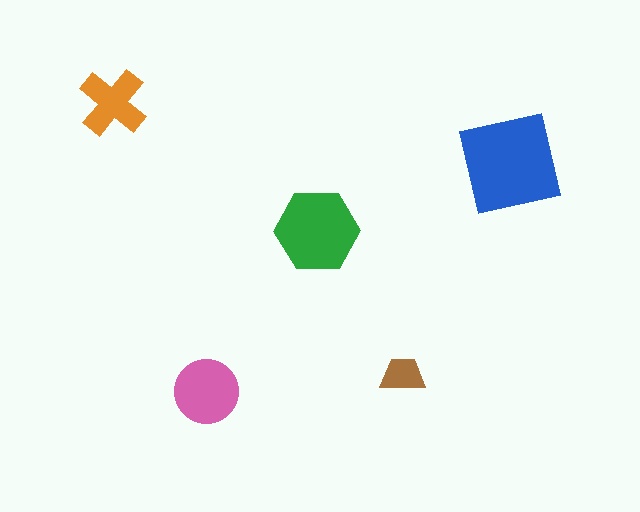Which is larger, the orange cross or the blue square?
The blue square.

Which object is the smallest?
The brown trapezoid.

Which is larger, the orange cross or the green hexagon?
The green hexagon.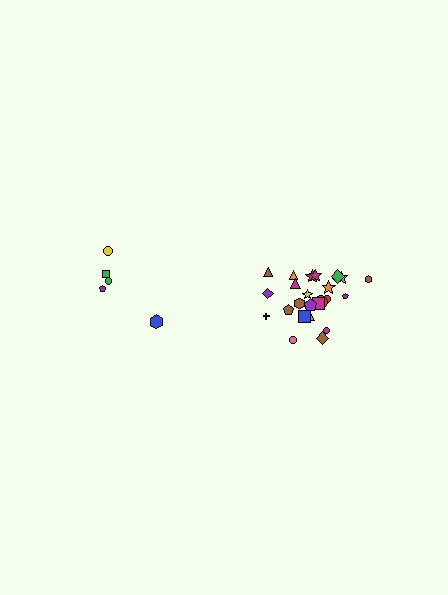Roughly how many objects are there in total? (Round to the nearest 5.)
Roughly 30 objects in total.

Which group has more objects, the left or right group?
The right group.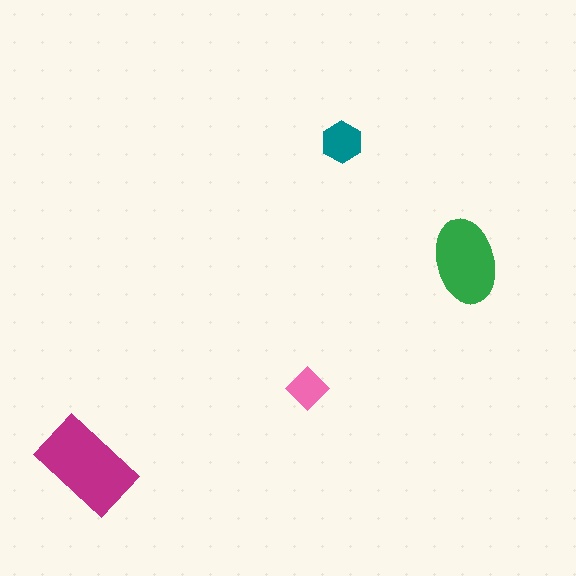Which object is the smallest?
The pink diamond.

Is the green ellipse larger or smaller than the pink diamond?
Larger.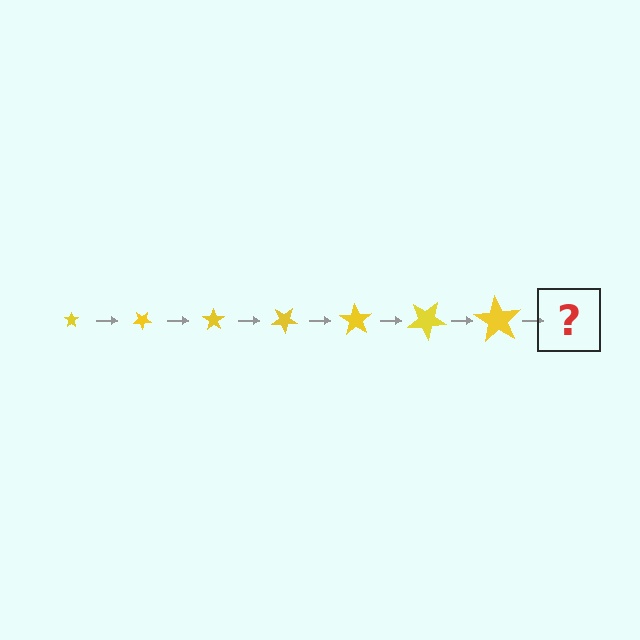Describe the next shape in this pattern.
It should be a star, larger than the previous one and rotated 245 degrees from the start.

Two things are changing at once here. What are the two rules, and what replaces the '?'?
The two rules are that the star grows larger each step and it rotates 35 degrees each step. The '?' should be a star, larger than the previous one and rotated 245 degrees from the start.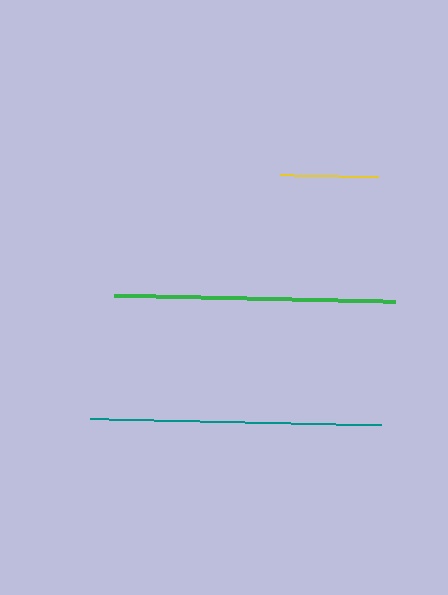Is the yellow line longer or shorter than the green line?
The green line is longer than the yellow line.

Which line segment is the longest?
The teal line is the longest at approximately 291 pixels.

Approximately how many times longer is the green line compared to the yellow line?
The green line is approximately 2.9 times the length of the yellow line.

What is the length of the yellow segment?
The yellow segment is approximately 98 pixels long.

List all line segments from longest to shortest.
From longest to shortest: teal, green, yellow.